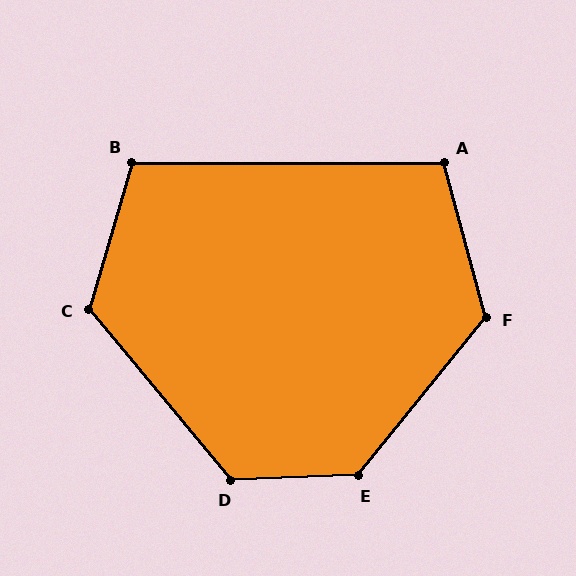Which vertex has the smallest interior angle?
A, at approximately 105 degrees.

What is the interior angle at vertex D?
Approximately 128 degrees (obtuse).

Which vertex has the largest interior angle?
E, at approximately 131 degrees.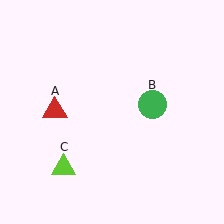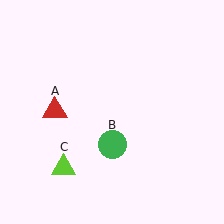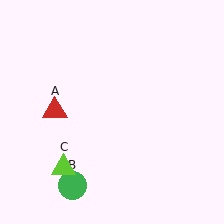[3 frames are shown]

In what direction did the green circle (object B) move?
The green circle (object B) moved down and to the left.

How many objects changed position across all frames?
1 object changed position: green circle (object B).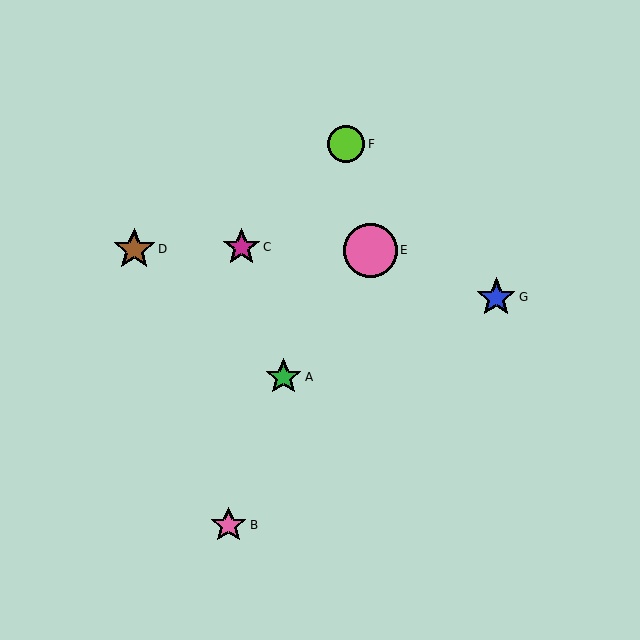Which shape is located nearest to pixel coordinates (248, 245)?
The magenta star (labeled C) at (241, 247) is nearest to that location.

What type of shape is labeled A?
Shape A is a green star.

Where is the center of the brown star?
The center of the brown star is at (134, 249).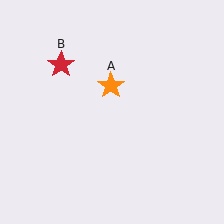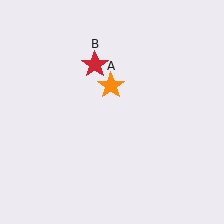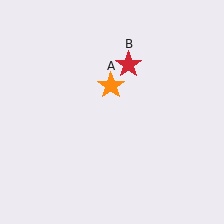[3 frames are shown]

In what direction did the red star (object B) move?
The red star (object B) moved right.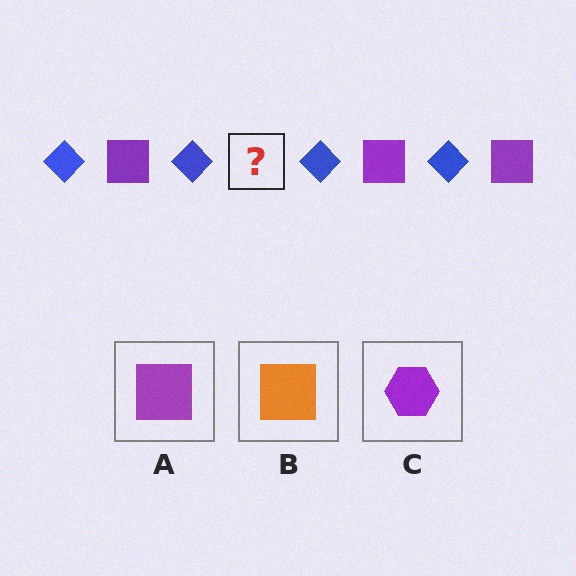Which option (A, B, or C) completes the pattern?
A.